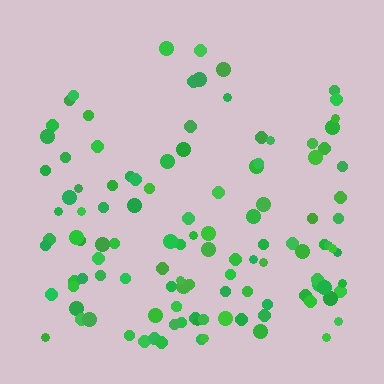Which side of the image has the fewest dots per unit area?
The top.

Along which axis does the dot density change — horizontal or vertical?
Vertical.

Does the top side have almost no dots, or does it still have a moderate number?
Still a moderate number, just noticeably fewer than the bottom.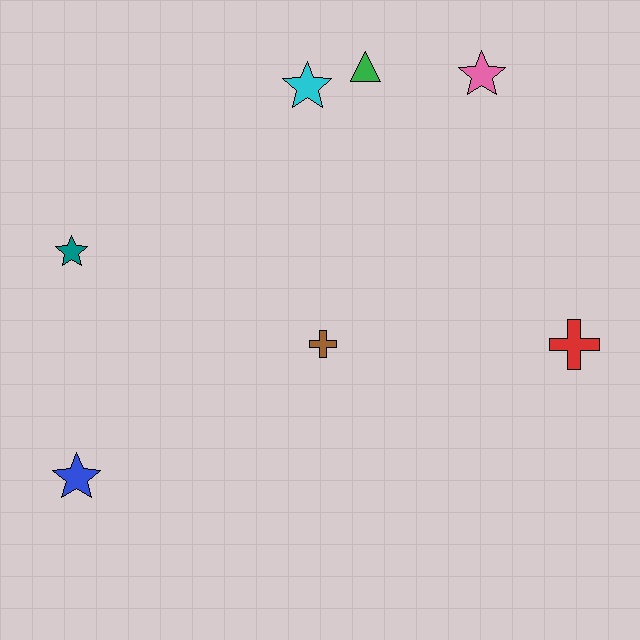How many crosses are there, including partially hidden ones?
There are 2 crosses.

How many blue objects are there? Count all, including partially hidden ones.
There is 1 blue object.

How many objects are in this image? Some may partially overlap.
There are 7 objects.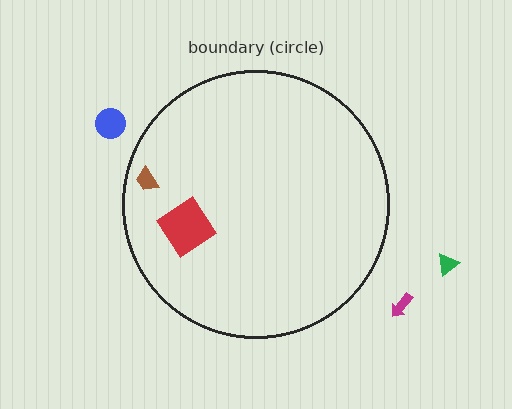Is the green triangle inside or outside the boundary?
Outside.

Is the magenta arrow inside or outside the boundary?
Outside.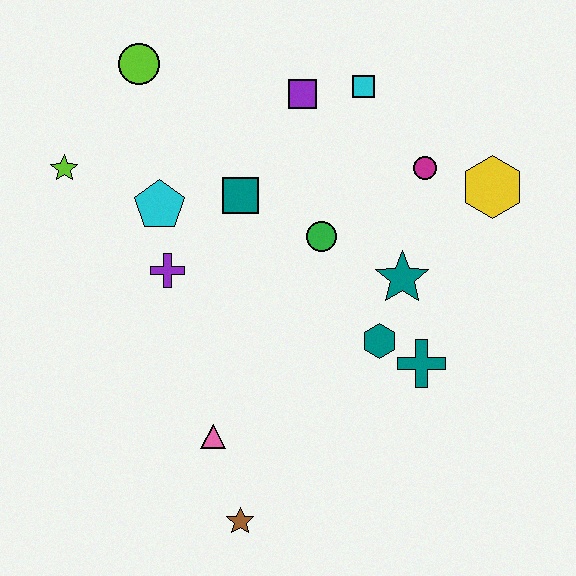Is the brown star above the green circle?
No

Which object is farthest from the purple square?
The brown star is farthest from the purple square.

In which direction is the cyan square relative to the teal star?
The cyan square is above the teal star.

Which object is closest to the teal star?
The teal hexagon is closest to the teal star.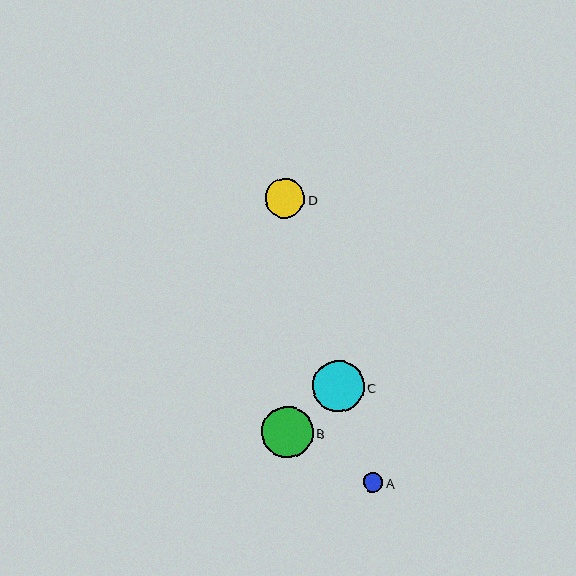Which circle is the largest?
Circle C is the largest with a size of approximately 52 pixels.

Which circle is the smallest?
Circle A is the smallest with a size of approximately 19 pixels.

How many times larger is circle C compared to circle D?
Circle C is approximately 1.3 times the size of circle D.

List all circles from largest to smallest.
From largest to smallest: C, B, D, A.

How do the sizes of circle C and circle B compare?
Circle C and circle B are approximately the same size.